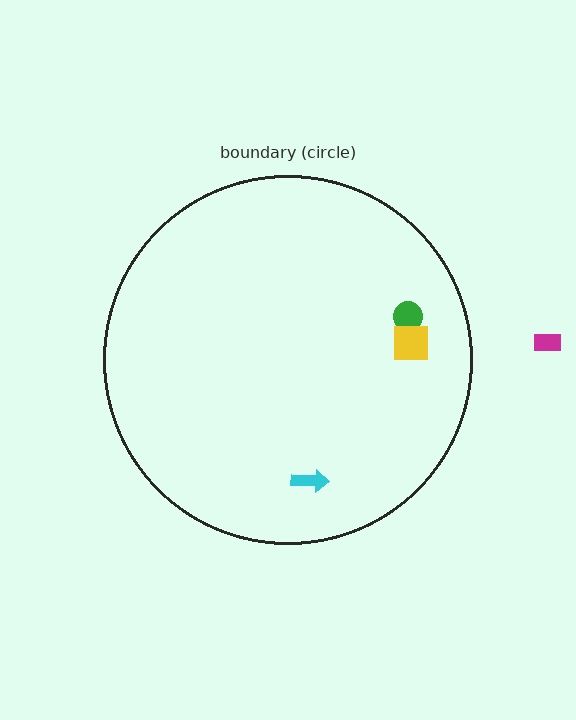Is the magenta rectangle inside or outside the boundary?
Outside.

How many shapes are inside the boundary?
3 inside, 1 outside.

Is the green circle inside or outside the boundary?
Inside.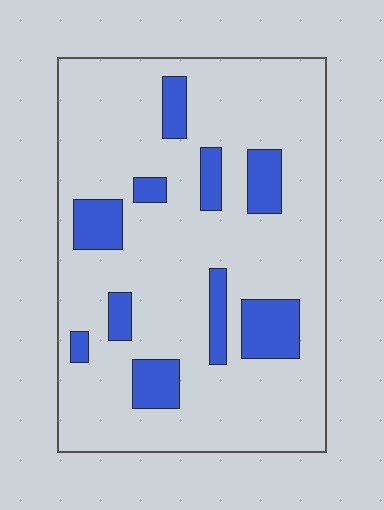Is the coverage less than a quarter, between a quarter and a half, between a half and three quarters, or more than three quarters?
Less than a quarter.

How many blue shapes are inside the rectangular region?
10.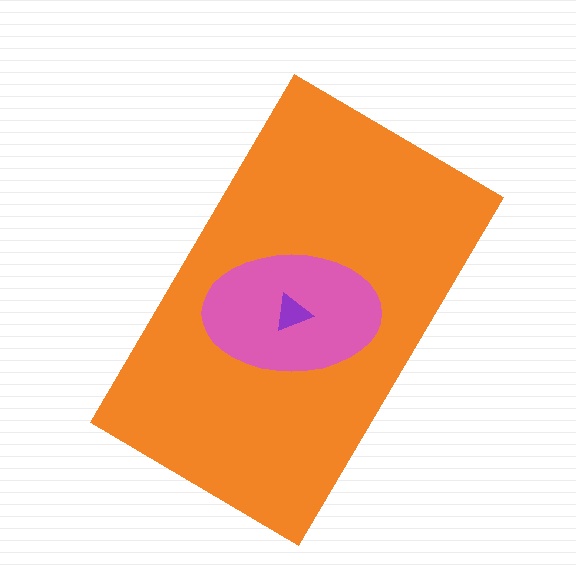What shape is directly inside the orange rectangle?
The pink ellipse.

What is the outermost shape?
The orange rectangle.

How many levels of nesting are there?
3.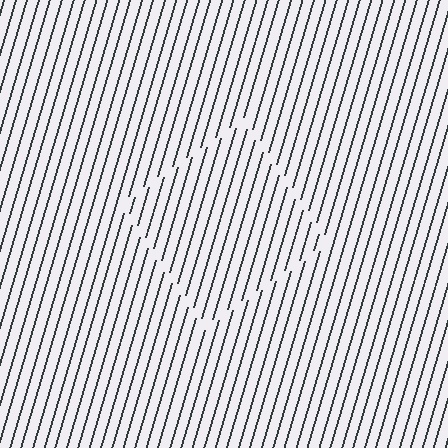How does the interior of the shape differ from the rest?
The interior of the shape contains the same grating, shifted by half a period — the contour is defined by the phase discontinuity where line-ends from the inner and outer gratings abut.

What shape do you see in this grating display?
An illusory square. The interior of the shape contains the same grating, shifted by half a period — the contour is defined by the phase discontinuity where line-ends from the inner and outer gratings abut.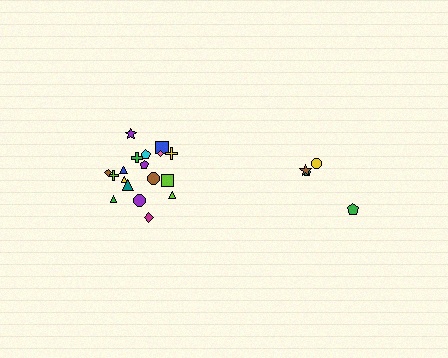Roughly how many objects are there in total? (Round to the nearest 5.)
Roughly 20 objects in total.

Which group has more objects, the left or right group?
The left group.